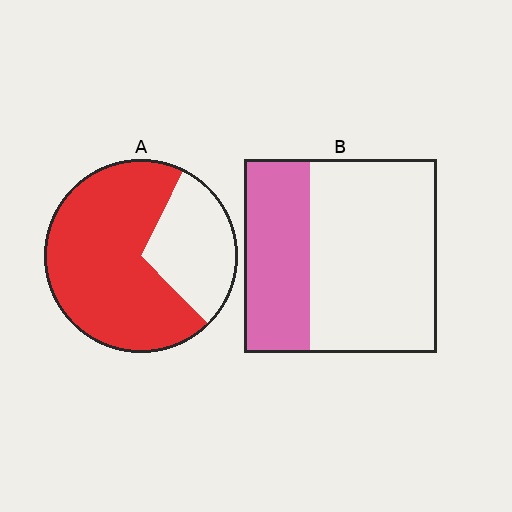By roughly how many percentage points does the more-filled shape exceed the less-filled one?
By roughly 35 percentage points (A over B).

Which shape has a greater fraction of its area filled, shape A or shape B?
Shape A.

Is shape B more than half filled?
No.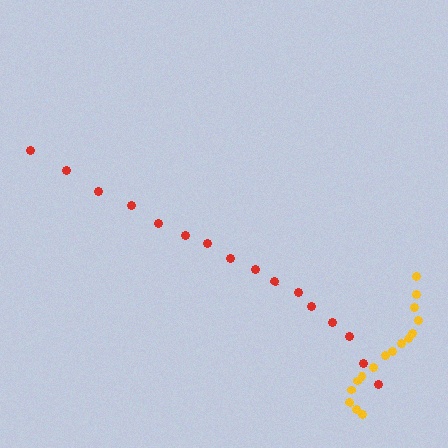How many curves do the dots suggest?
There are 2 distinct paths.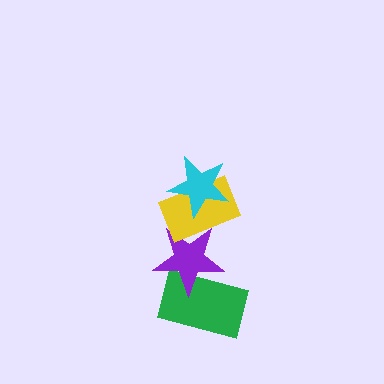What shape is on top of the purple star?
The yellow rectangle is on top of the purple star.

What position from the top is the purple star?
The purple star is 3rd from the top.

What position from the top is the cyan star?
The cyan star is 1st from the top.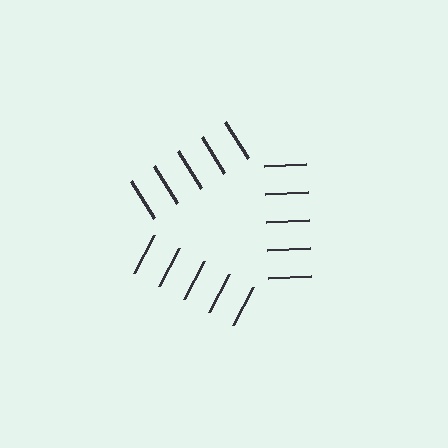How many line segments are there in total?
15 — 5 along each of the 3 edges.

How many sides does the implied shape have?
3 sides — the line-ends trace a triangle.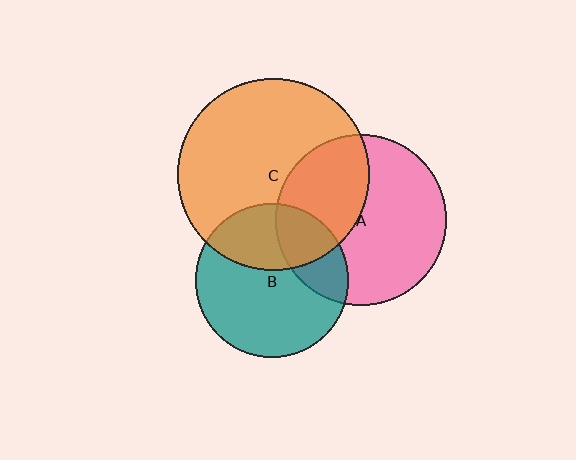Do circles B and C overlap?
Yes.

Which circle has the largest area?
Circle C (orange).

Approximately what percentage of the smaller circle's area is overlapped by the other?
Approximately 35%.